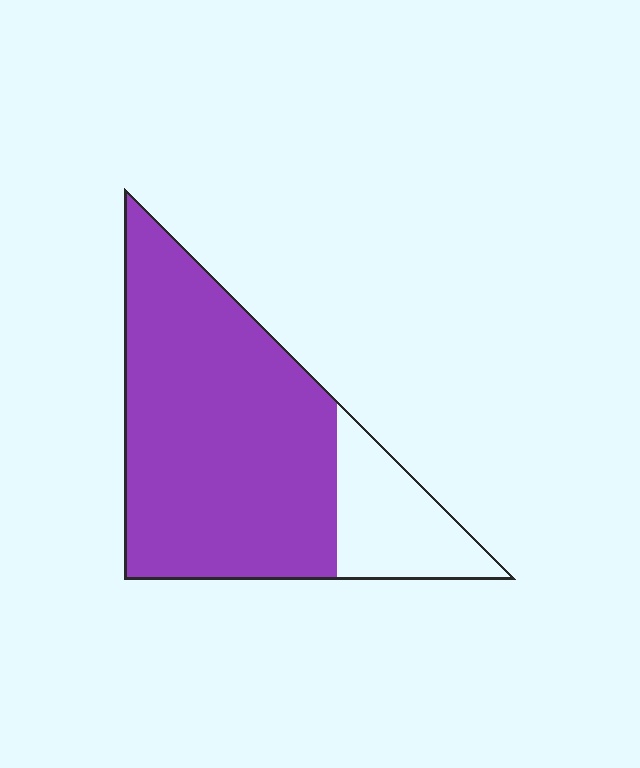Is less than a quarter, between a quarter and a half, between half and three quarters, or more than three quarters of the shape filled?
More than three quarters.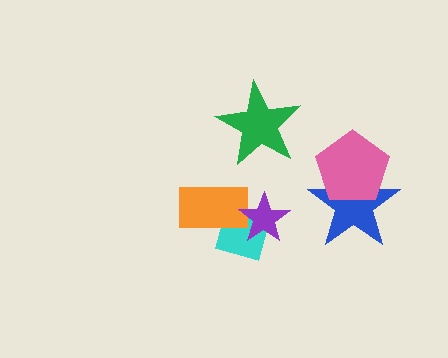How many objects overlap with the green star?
0 objects overlap with the green star.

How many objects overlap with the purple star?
2 objects overlap with the purple star.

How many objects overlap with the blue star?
1 object overlaps with the blue star.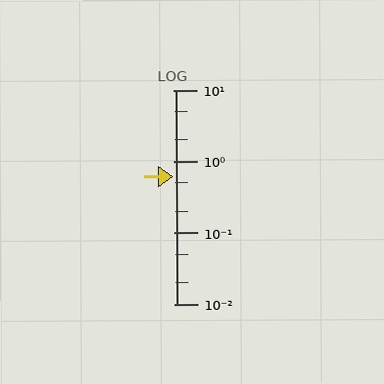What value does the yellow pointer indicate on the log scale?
The pointer indicates approximately 0.62.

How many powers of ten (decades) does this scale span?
The scale spans 3 decades, from 0.01 to 10.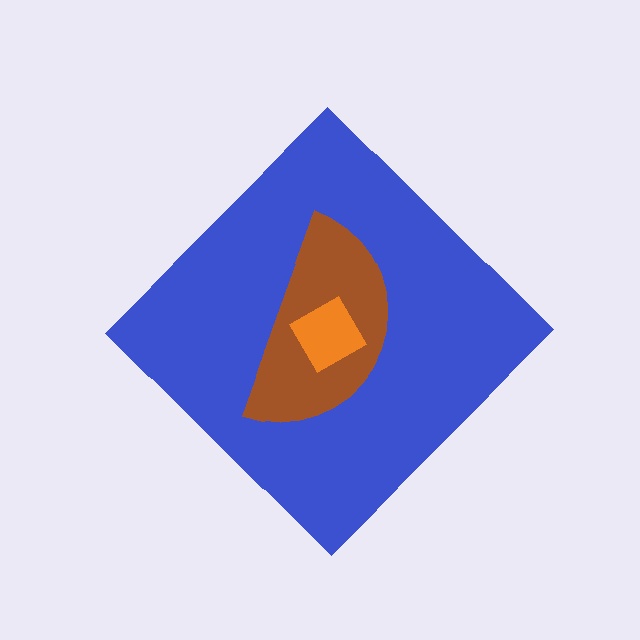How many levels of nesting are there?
3.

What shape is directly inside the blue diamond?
The brown semicircle.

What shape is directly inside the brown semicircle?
The orange diamond.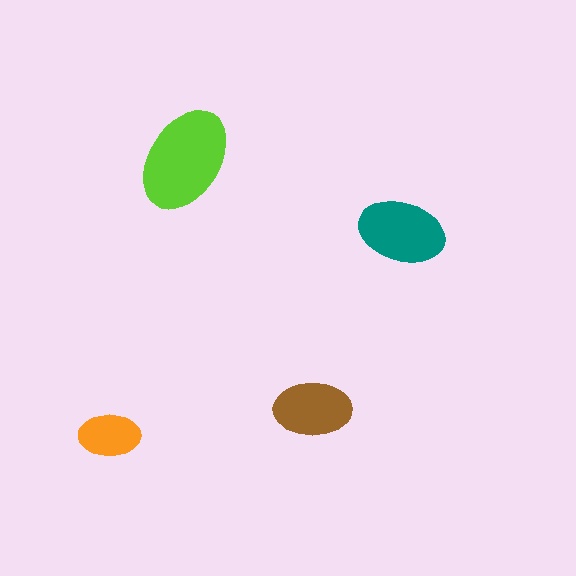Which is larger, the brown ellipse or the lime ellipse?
The lime one.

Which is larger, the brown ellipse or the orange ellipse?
The brown one.